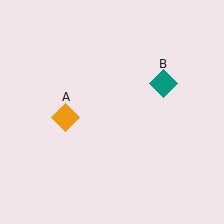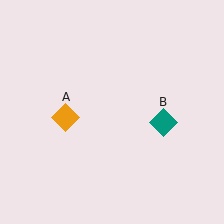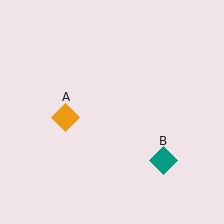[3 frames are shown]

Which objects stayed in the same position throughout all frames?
Orange diamond (object A) remained stationary.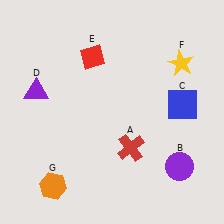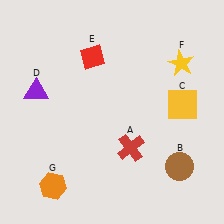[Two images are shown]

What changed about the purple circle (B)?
In Image 1, B is purple. In Image 2, it changed to brown.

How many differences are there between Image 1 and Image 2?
There are 2 differences between the two images.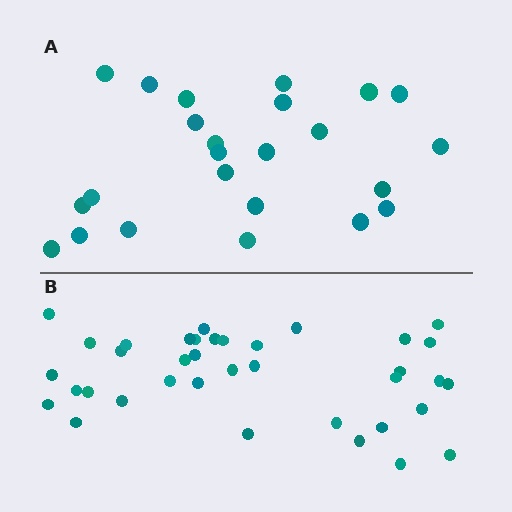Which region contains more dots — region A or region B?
Region B (the bottom region) has more dots.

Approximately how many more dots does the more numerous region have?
Region B has approximately 15 more dots than region A.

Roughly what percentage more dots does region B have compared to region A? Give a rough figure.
About 55% more.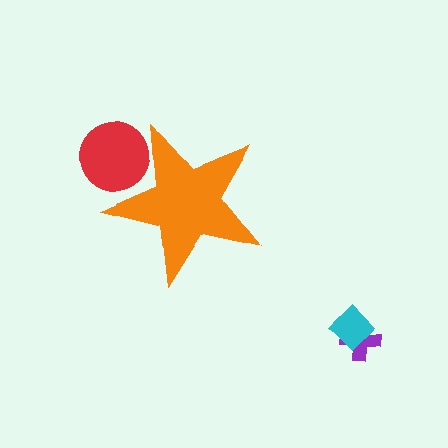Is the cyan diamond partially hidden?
No, the cyan diamond is fully visible.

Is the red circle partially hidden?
Yes, the red circle is partially hidden behind the orange star.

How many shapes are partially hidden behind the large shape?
1 shape is partially hidden.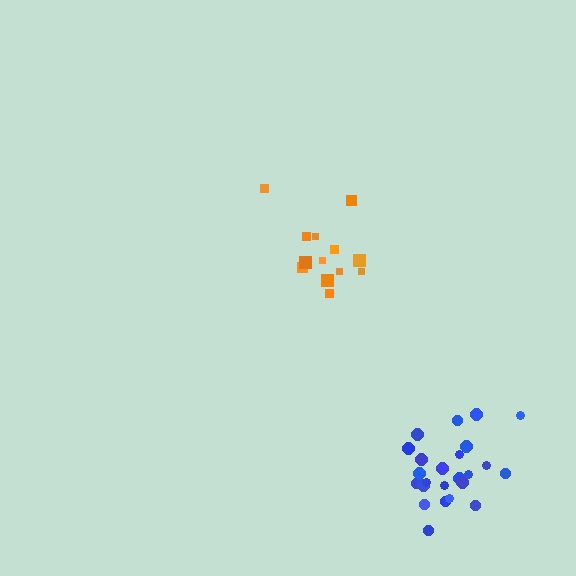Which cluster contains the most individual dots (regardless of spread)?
Blue (25).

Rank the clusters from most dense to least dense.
blue, orange.